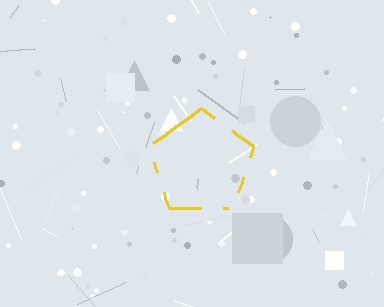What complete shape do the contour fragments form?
The contour fragments form a pentagon.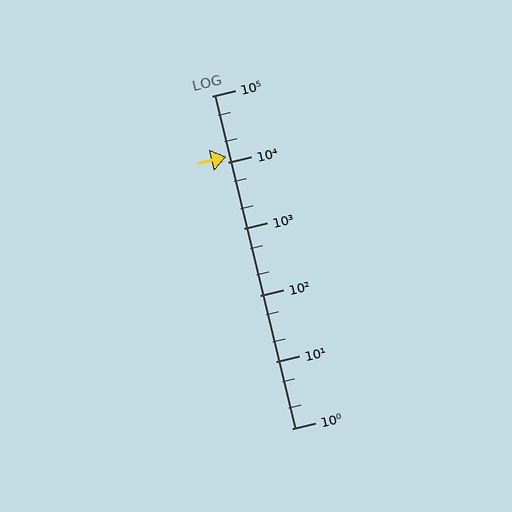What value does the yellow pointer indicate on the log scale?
The pointer indicates approximately 12000.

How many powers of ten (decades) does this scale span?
The scale spans 5 decades, from 1 to 100000.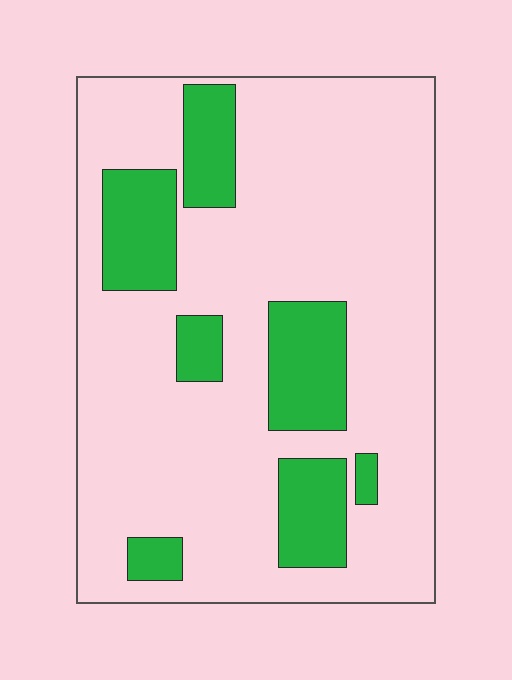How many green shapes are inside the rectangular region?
7.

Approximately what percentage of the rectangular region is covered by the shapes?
Approximately 20%.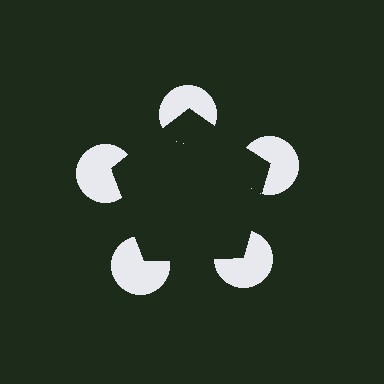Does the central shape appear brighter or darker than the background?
It typically appears slightly darker than the background, even though no actual brightness change is drawn.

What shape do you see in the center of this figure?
An illusory pentagon — its edges are inferred from the aligned wedge cuts in the pac-man discs, not physically drawn.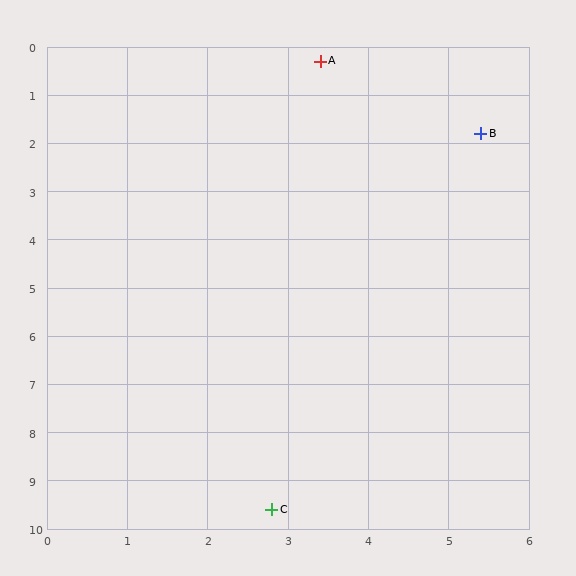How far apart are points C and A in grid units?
Points C and A are about 9.3 grid units apart.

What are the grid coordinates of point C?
Point C is at approximately (2.8, 9.6).